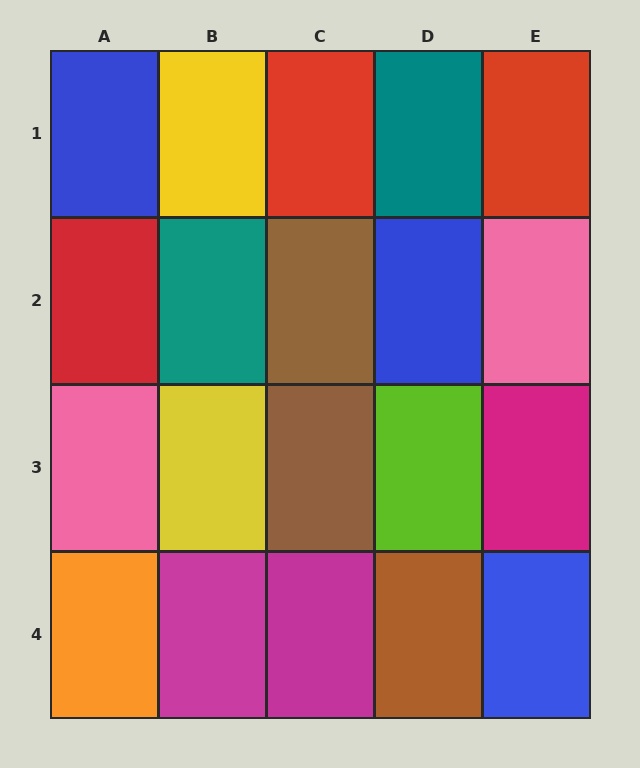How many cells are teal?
2 cells are teal.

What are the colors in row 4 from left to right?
Orange, magenta, magenta, brown, blue.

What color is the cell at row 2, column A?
Red.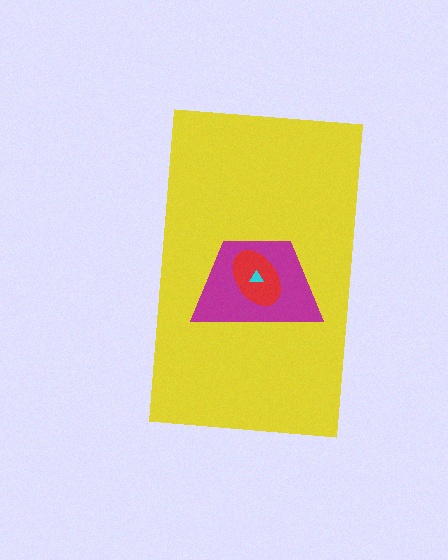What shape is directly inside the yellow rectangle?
The magenta trapezoid.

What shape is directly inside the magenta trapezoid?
The red ellipse.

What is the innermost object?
The cyan triangle.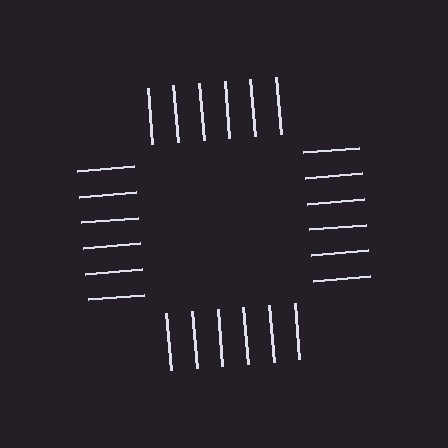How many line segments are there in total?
24 — 6 along each of the 4 edges.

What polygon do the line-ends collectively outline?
An illusory square — the line segments terminate on its edges but no continuous stroke is drawn.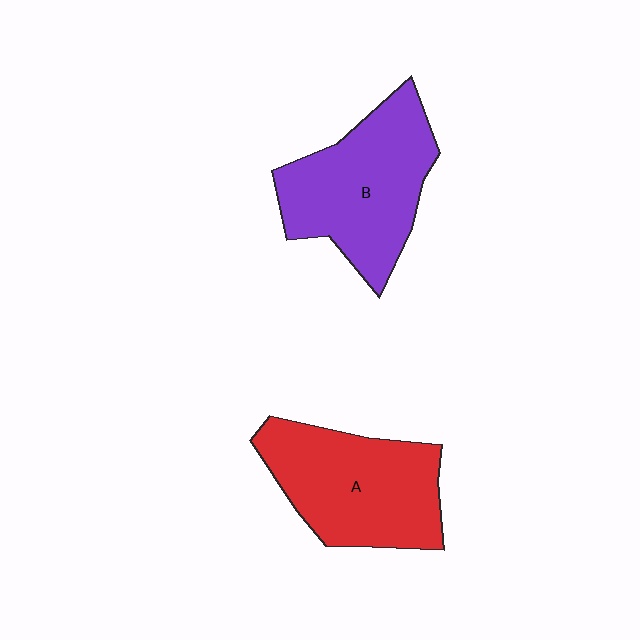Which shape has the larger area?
Shape B (purple).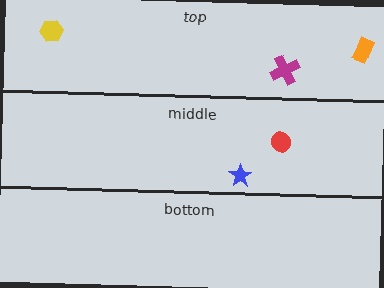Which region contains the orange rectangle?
The top region.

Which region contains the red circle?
The middle region.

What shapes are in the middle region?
The blue star, the red circle.